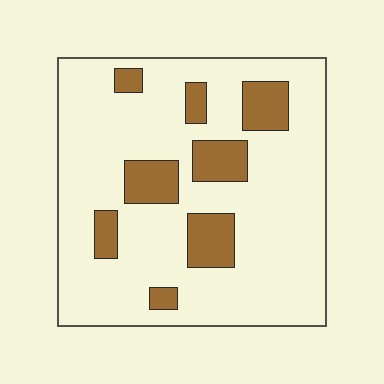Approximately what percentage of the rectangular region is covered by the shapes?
Approximately 20%.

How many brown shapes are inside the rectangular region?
8.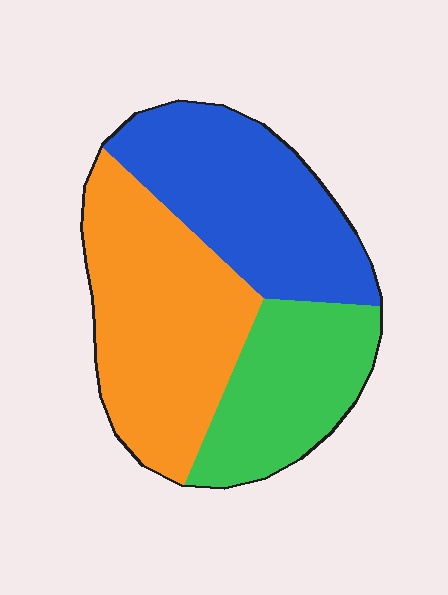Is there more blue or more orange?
Orange.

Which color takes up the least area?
Green, at roughly 25%.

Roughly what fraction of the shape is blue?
Blue takes up about one third (1/3) of the shape.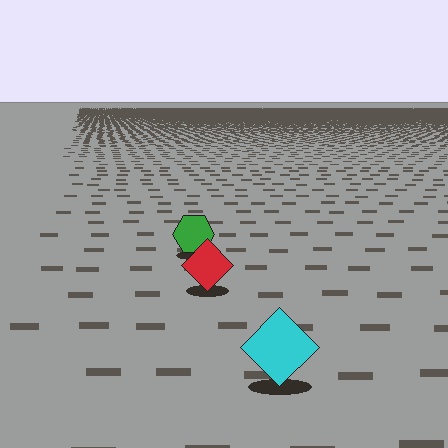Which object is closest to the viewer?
The cyan diamond is closest. The texture marks near it are larger and more spread out.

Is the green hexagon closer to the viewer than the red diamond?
No. The red diamond is closer — you can tell from the texture gradient: the ground texture is coarser near it.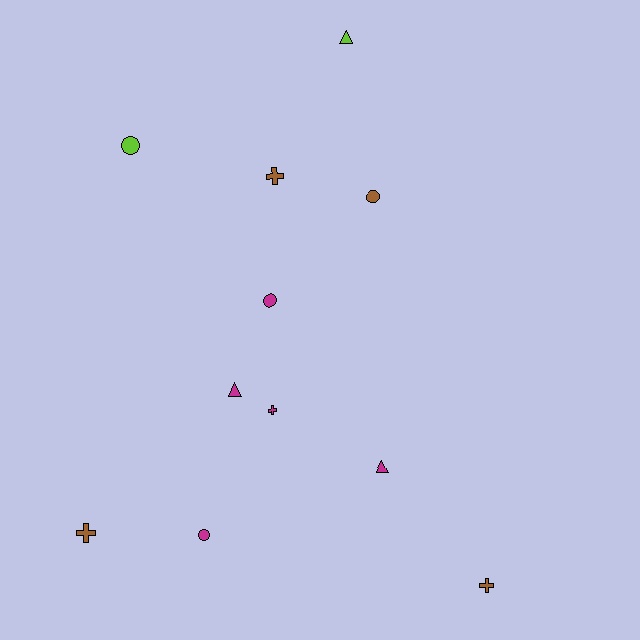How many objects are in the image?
There are 11 objects.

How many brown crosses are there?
There are 3 brown crosses.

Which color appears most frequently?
Magenta, with 5 objects.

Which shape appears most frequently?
Cross, with 4 objects.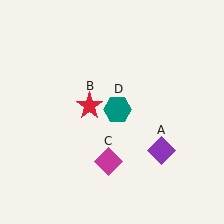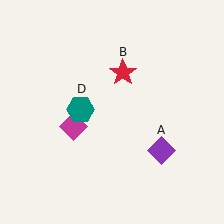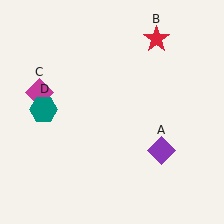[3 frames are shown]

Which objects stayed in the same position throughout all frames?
Purple diamond (object A) remained stationary.